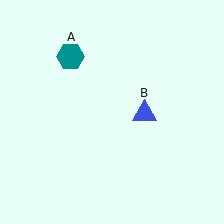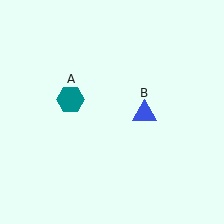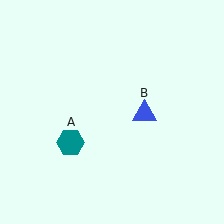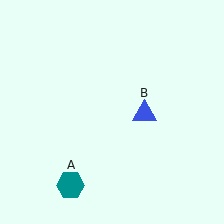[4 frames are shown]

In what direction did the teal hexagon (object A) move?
The teal hexagon (object A) moved down.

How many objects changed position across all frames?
1 object changed position: teal hexagon (object A).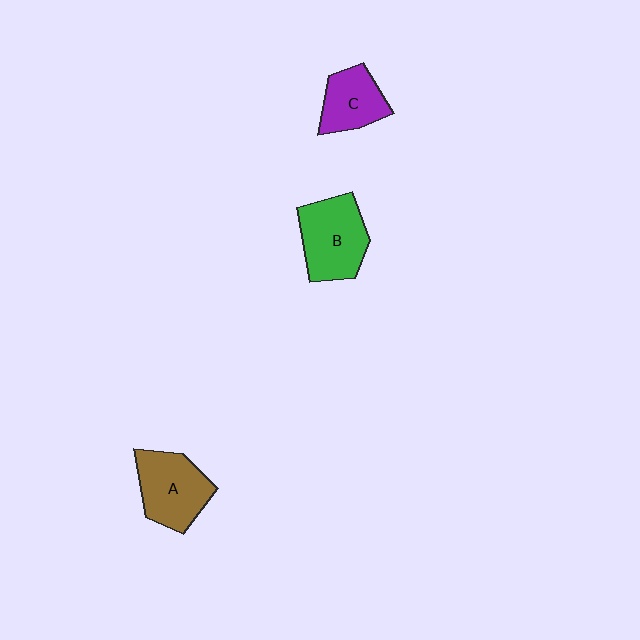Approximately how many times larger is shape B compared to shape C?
Approximately 1.4 times.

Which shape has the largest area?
Shape B (green).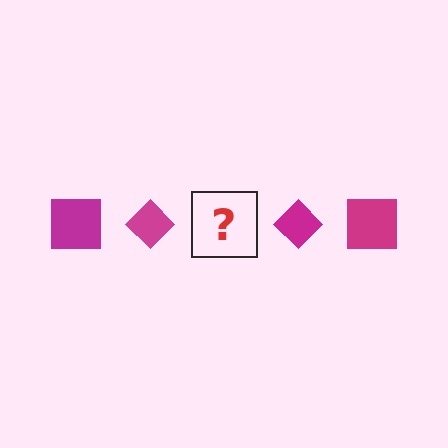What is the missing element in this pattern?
The missing element is a magenta square.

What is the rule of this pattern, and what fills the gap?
The rule is that the pattern cycles through square, diamond shapes in magenta. The gap should be filled with a magenta square.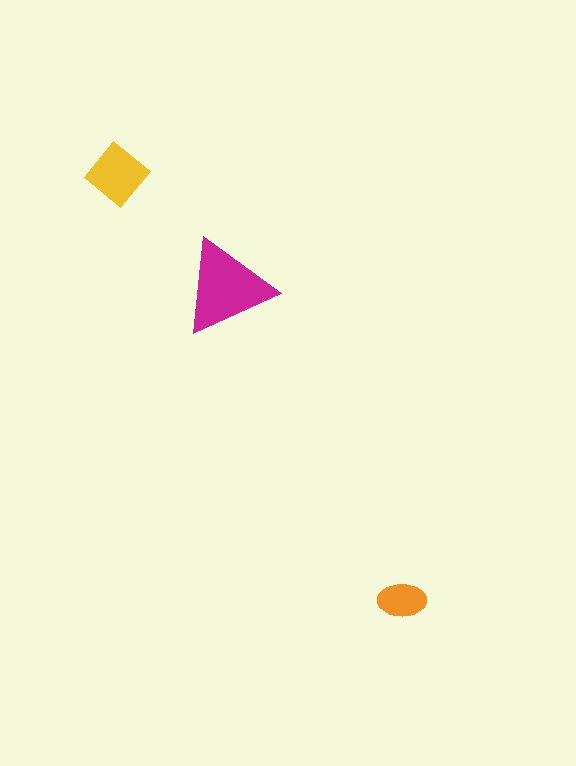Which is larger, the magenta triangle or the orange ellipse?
The magenta triangle.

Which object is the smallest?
The orange ellipse.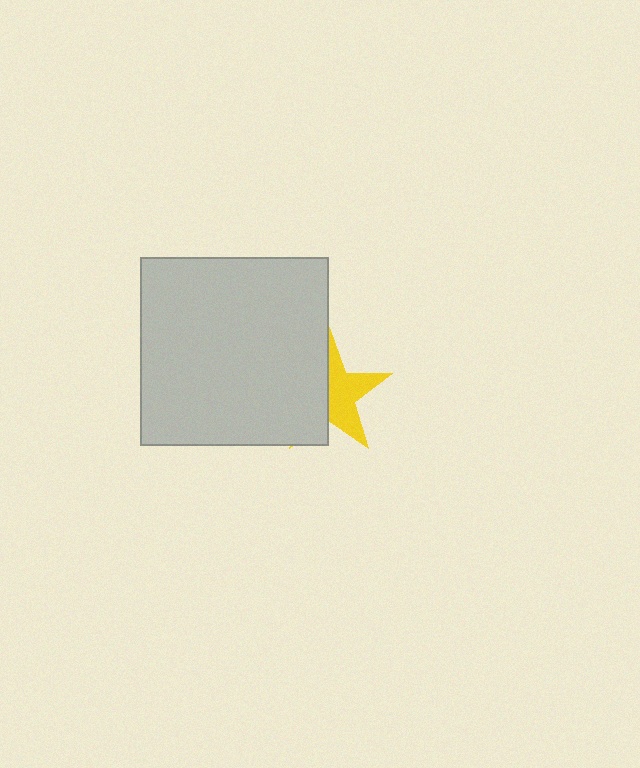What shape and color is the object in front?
The object in front is a light gray square.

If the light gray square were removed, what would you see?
You would see the complete yellow star.